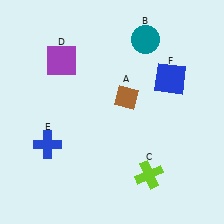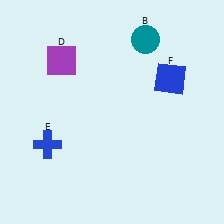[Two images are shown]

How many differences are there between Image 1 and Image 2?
There are 2 differences between the two images.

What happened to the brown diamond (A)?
The brown diamond (A) was removed in Image 2. It was in the top-right area of Image 1.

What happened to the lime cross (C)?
The lime cross (C) was removed in Image 2. It was in the bottom-right area of Image 1.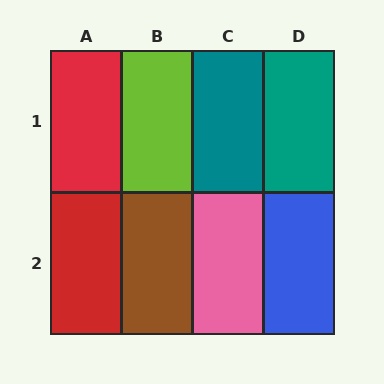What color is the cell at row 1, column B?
Lime.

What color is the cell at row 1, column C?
Teal.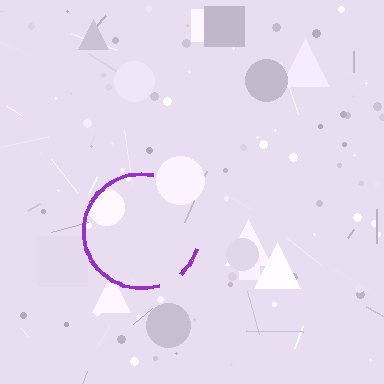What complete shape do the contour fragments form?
The contour fragments form a circle.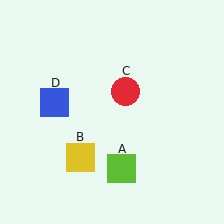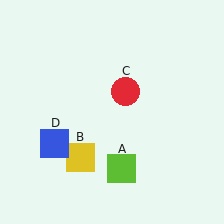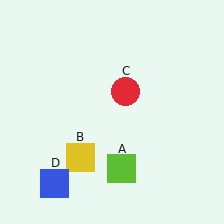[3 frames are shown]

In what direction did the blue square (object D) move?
The blue square (object D) moved down.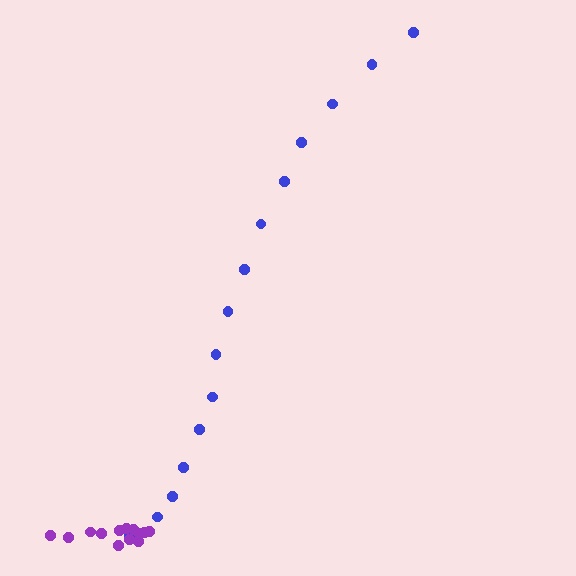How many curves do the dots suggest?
There are 2 distinct paths.